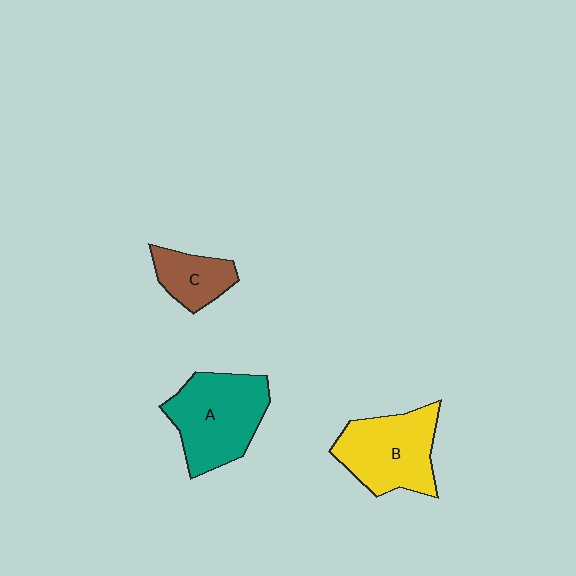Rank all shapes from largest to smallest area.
From largest to smallest: A (teal), B (yellow), C (brown).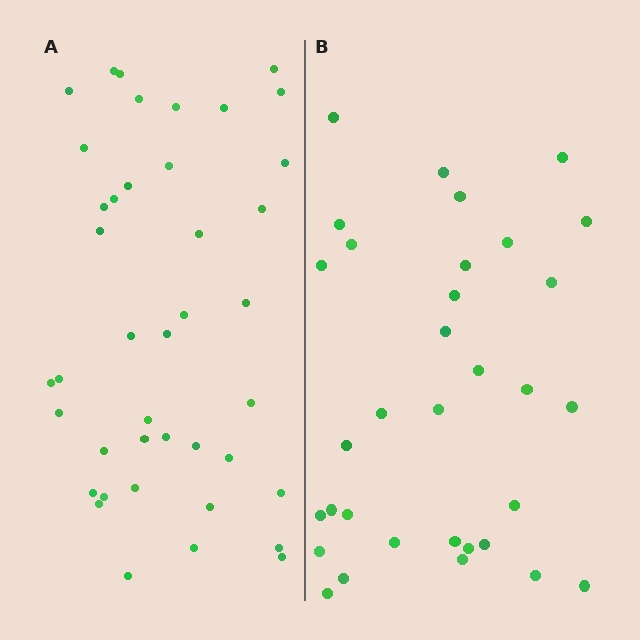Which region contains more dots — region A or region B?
Region A (the left region) has more dots.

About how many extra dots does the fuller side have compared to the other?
Region A has roughly 8 or so more dots than region B.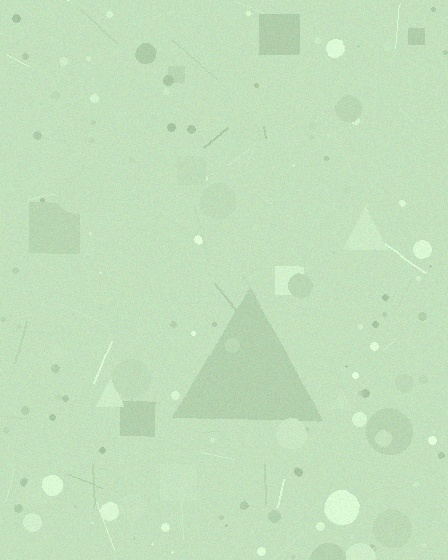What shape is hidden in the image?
A triangle is hidden in the image.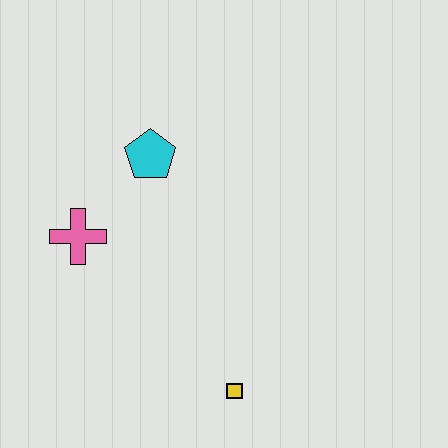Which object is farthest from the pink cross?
The yellow square is farthest from the pink cross.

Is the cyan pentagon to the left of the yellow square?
Yes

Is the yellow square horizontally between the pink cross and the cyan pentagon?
No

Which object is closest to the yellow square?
The pink cross is closest to the yellow square.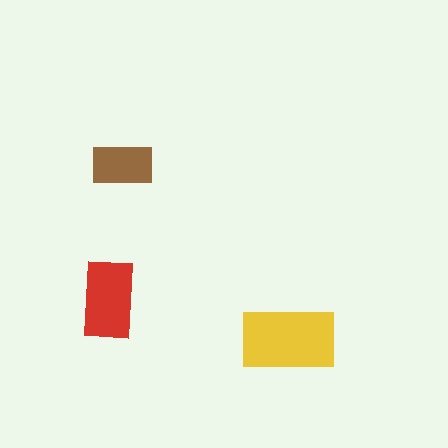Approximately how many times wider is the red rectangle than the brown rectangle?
About 1.5 times wider.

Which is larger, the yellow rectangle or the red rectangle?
The yellow one.